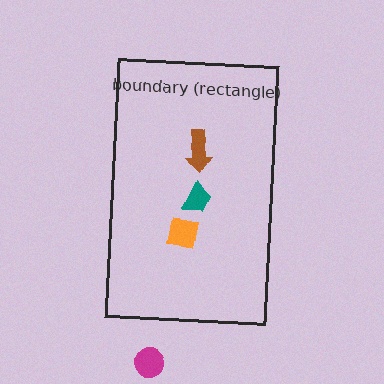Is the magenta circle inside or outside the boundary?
Outside.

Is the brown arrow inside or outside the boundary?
Inside.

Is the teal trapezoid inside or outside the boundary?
Inside.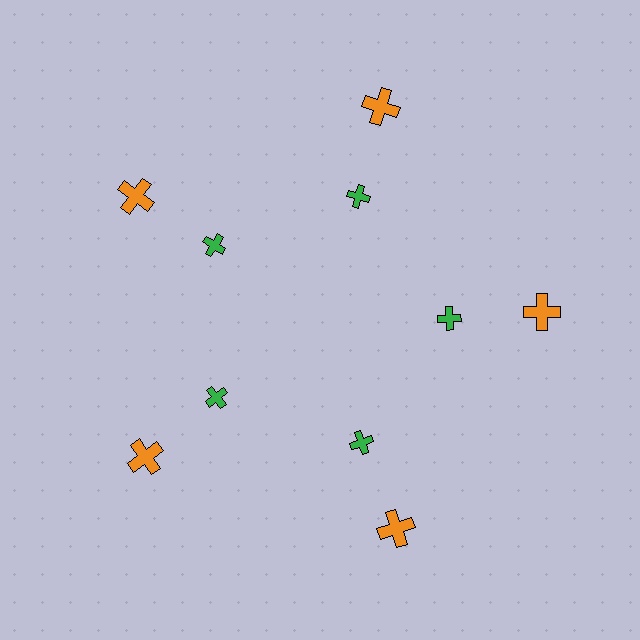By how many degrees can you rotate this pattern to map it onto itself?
The pattern maps onto itself every 72 degrees of rotation.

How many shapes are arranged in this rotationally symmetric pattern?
There are 10 shapes, arranged in 5 groups of 2.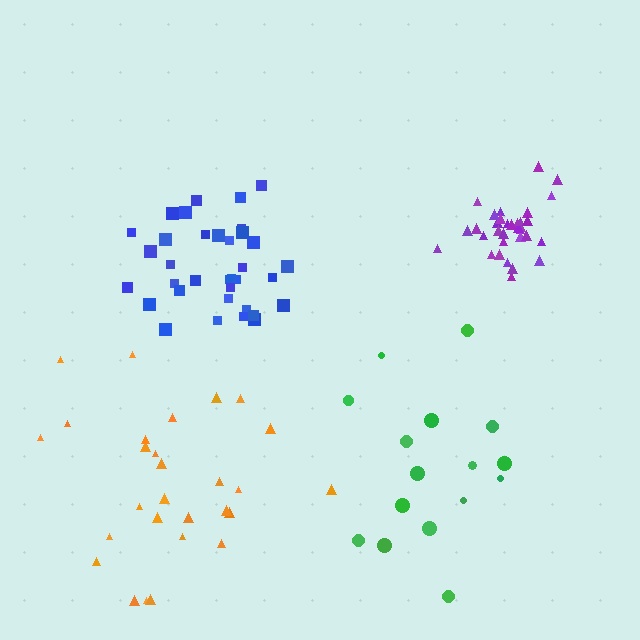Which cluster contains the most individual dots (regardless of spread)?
Blue (35).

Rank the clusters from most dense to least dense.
purple, blue, orange, green.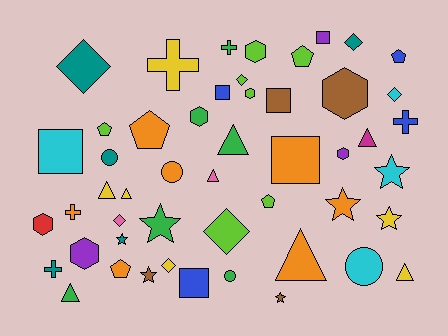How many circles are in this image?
There are 4 circles.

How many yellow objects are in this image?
There are 6 yellow objects.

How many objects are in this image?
There are 50 objects.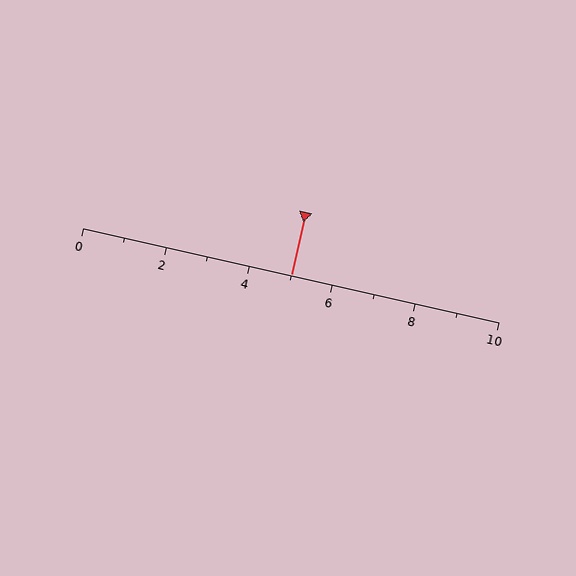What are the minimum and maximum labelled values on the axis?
The axis runs from 0 to 10.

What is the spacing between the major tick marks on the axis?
The major ticks are spaced 2 apart.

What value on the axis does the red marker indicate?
The marker indicates approximately 5.